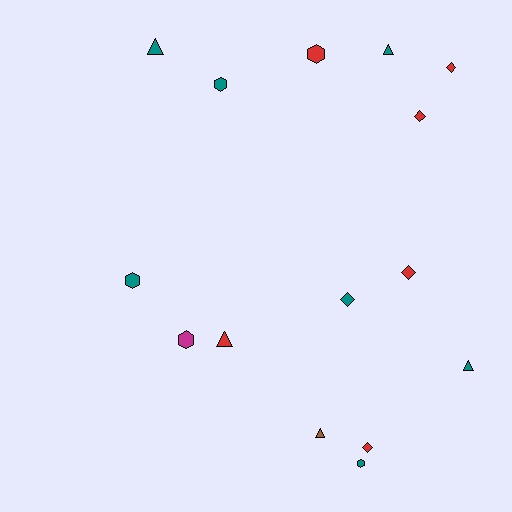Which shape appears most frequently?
Diamond, with 5 objects.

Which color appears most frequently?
Teal, with 7 objects.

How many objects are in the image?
There are 15 objects.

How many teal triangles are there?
There are 3 teal triangles.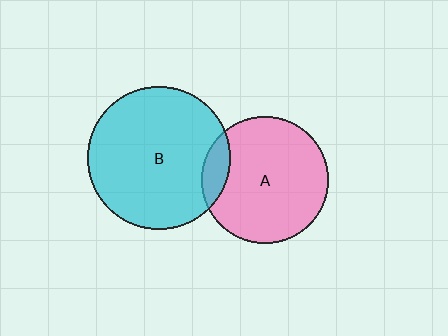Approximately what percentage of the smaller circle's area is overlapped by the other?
Approximately 10%.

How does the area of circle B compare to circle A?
Approximately 1.3 times.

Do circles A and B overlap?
Yes.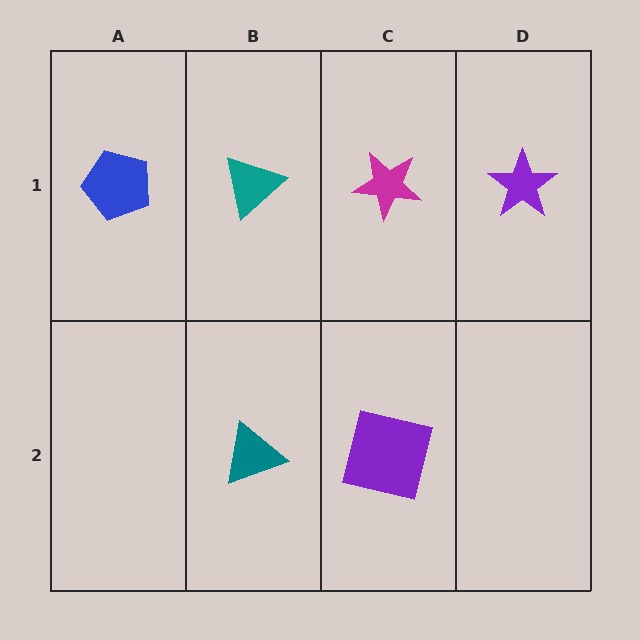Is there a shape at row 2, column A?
No, that cell is empty.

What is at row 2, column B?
A teal triangle.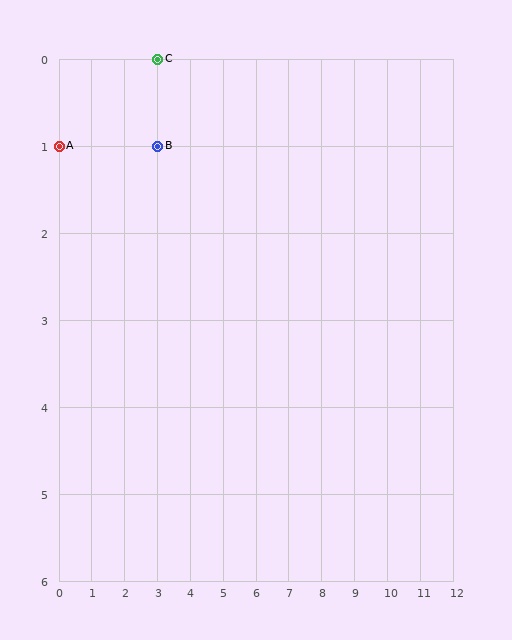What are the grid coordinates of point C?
Point C is at grid coordinates (3, 0).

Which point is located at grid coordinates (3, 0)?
Point C is at (3, 0).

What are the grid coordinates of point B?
Point B is at grid coordinates (3, 1).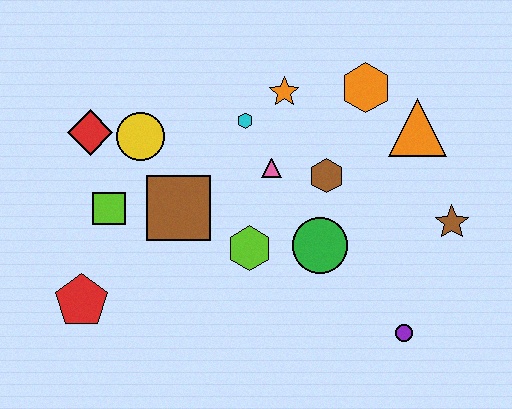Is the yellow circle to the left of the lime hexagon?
Yes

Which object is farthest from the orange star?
The red pentagon is farthest from the orange star.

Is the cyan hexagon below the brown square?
No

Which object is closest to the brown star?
The orange triangle is closest to the brown star.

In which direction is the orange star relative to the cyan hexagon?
The orange star is to the right of the cyan hexagon.